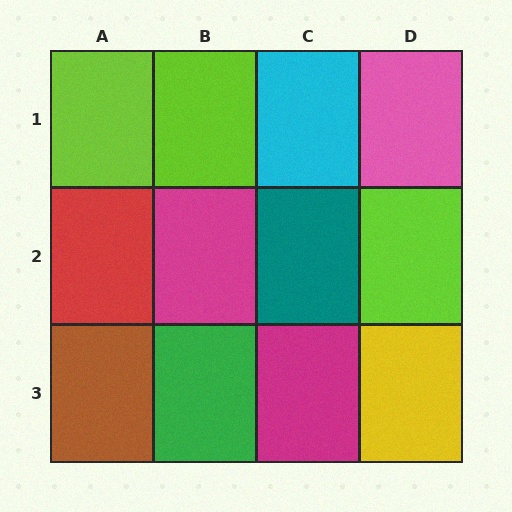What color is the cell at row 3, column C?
Magenta.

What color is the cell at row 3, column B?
Green.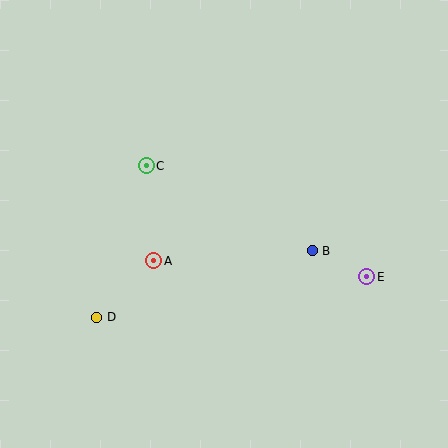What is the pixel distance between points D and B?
The distance between D and B is 226 pixels.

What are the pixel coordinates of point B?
Point B is at (312, 251).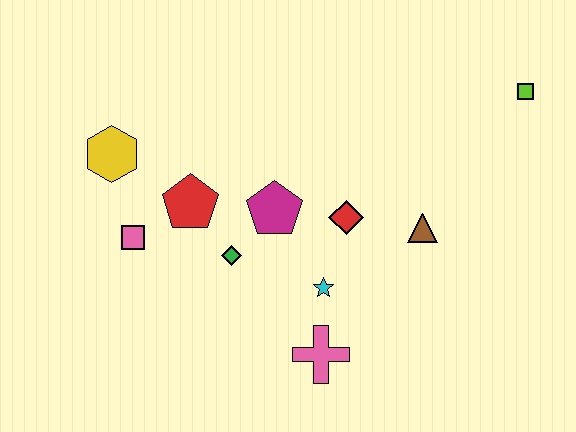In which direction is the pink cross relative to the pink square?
The pink cross is to the right of the pink square.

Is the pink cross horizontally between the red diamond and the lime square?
No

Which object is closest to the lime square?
The brown triangle is closest to the lime square.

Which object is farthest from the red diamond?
The yellow hexagon is farthest from the red diamond.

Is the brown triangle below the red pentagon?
Yes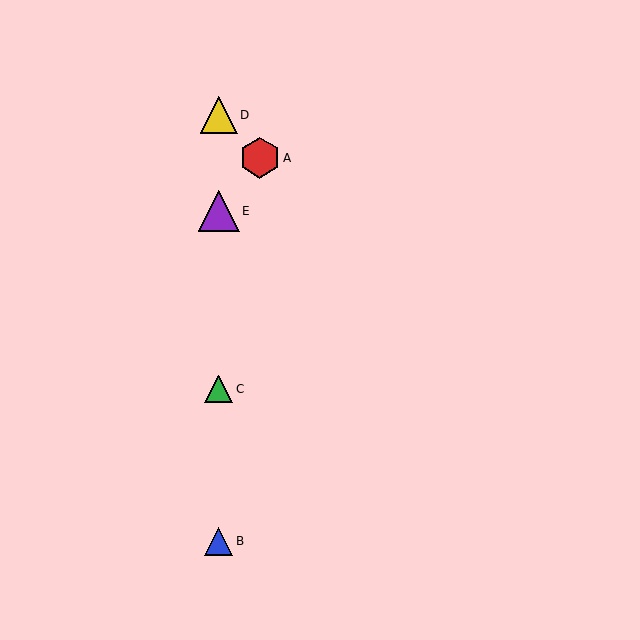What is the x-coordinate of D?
Object D is at x≈219.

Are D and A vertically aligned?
No, D is at x≈219 and A is at x≈260.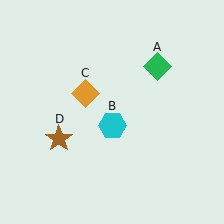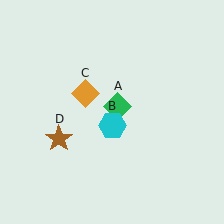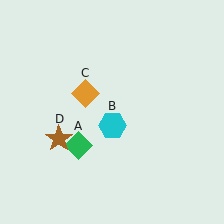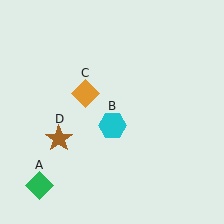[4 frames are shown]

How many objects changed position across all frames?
1 object changed position: green diamond (object A).